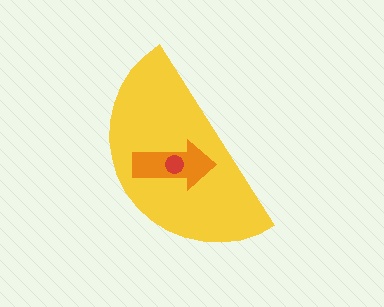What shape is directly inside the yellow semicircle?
The orange arrow.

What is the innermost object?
The red circle.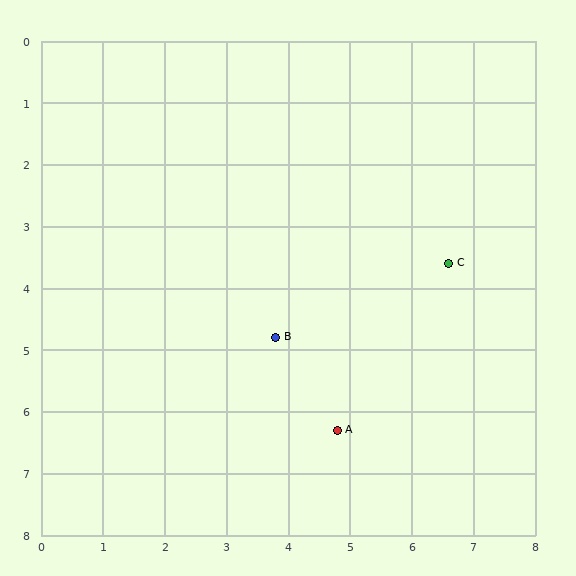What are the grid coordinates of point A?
Point A is at approximately (4.8, 6.3).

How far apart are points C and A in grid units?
Points C and A are about 3.2 grid units apart.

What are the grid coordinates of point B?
Point B is at approximately (3.8, 4.8).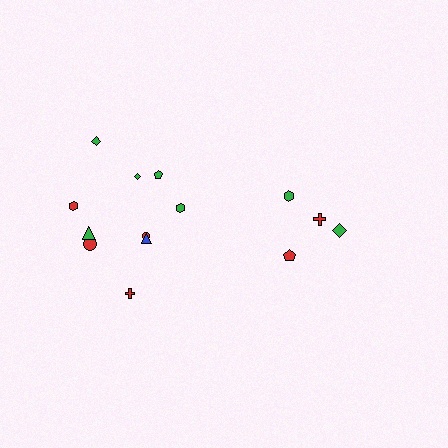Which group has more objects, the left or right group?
The left group.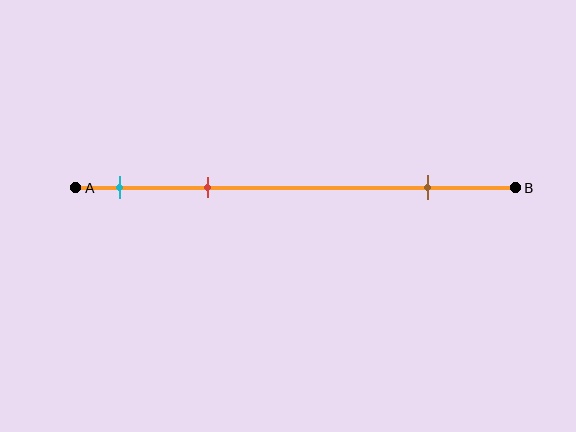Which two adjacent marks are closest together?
The cyan and red marks are the closest adjacent pair.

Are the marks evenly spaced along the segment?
No, the marks are not evenly spaced.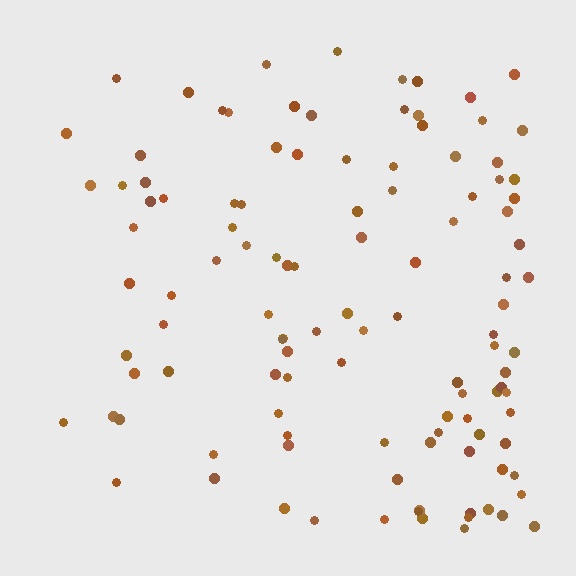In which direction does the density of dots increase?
From left to right, with the right side densest.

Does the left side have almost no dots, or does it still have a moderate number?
Still a moderate number, just noticeably fewer than the right.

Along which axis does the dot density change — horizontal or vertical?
Horizontal.